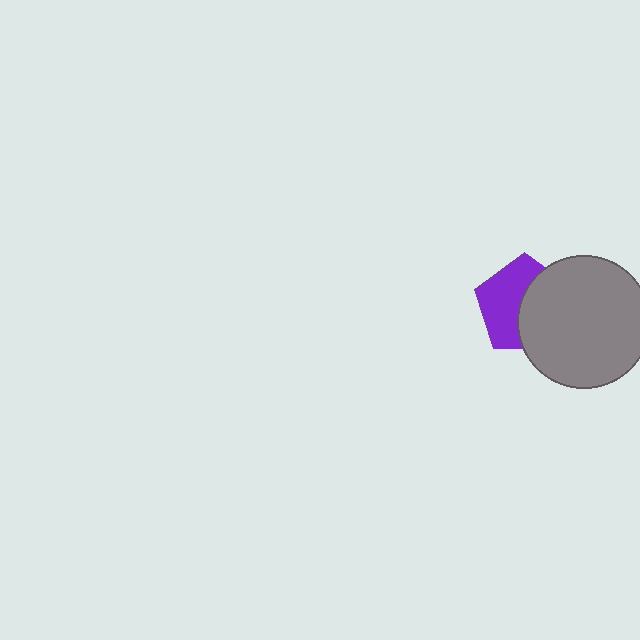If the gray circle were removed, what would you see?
You would see the complete purple pentagon.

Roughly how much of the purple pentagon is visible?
About half of it is visible (roughly 51%).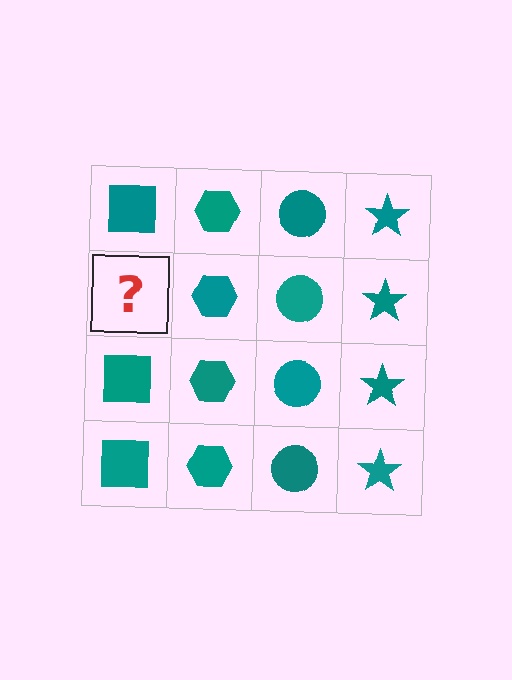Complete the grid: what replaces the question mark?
The question mark should be replaced with a teal square.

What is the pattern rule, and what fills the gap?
The rule is that each column has a consistent shape. The gap should be filled with a teal square.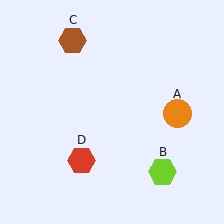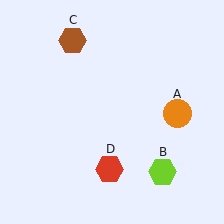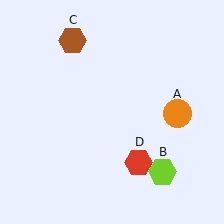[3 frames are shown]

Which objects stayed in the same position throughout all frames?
Orange circle (object A) and lime hexagon (object B) and brown hexagon (object C) remained stationary.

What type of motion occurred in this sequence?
The red hexagon (object D) rotated counterclockwise around the center of the scene.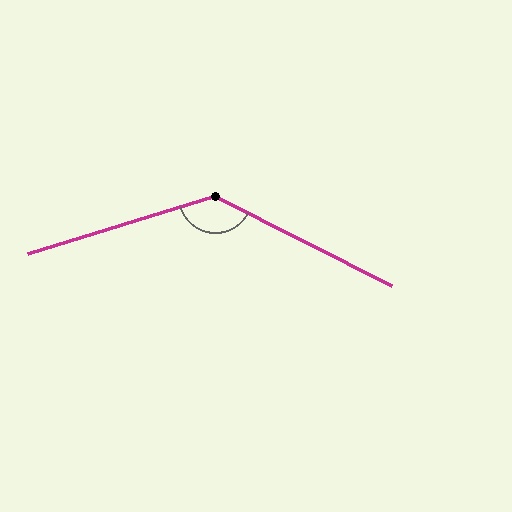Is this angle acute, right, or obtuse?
It is obtuse.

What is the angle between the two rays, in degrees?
Approximately 136 degrees.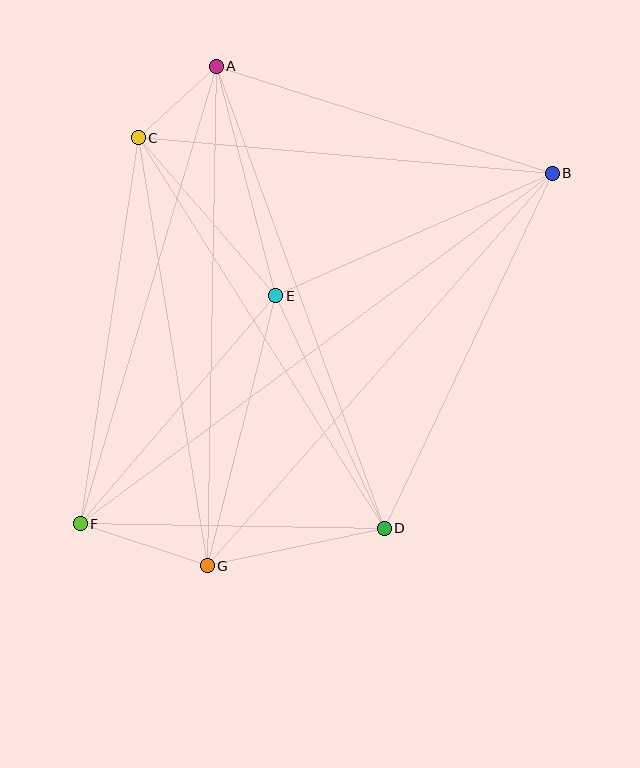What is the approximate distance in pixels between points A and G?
The distance between A and G is approximately 499 pixels.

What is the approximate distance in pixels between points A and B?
The distance between A and B is approximately 353 pixels.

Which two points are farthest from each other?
Points B and F are farthest from each other.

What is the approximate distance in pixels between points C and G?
The distance between C and G is approximately 433 pixels.